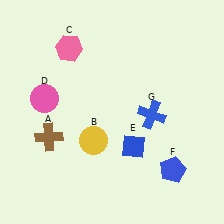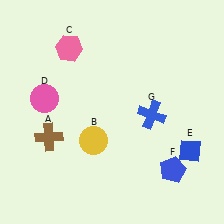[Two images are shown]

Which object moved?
The blue diamond (E) moved right.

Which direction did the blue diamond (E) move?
The blue diamond (E) moved right.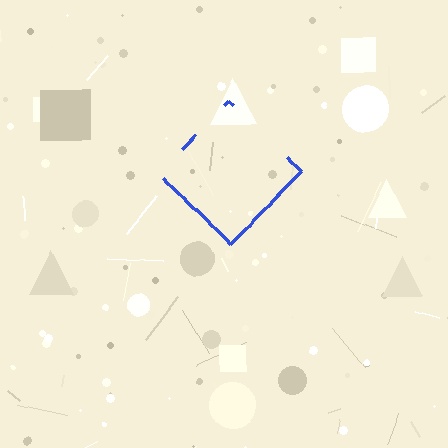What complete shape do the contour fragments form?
The contour fragments form a diamond.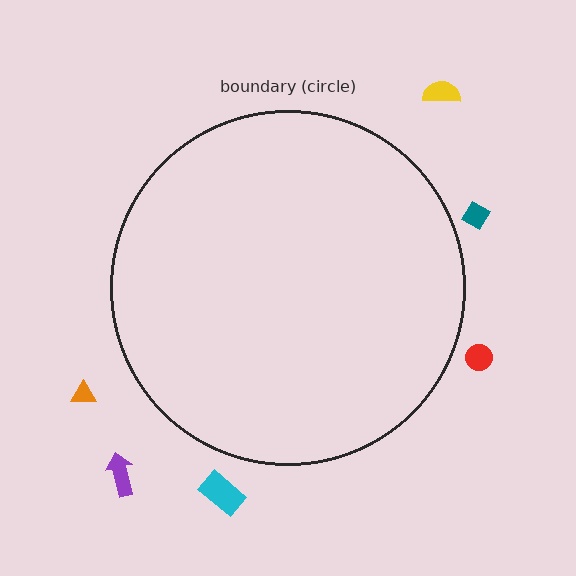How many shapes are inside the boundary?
0 inside, 6 outside.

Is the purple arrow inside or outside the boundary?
Outside.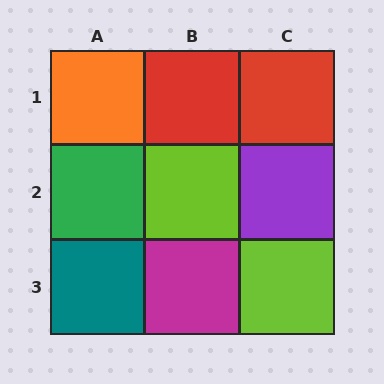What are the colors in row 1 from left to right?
Orange, red, red.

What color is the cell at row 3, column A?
Teal.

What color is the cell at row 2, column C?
Purple.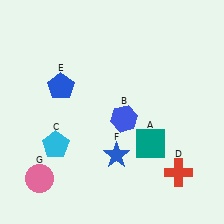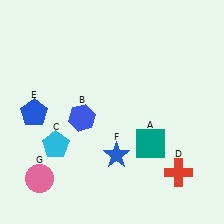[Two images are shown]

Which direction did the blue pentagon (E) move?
The blue pentagon (E) moved left.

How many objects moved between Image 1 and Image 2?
2 objects moved between the two images.